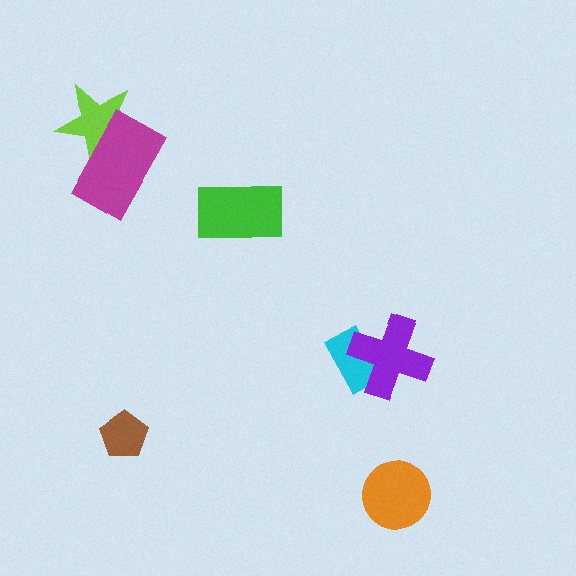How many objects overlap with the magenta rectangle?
1 object overlaps with the magenta rectangle.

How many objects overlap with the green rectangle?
0 objects overlap with the green rectangle.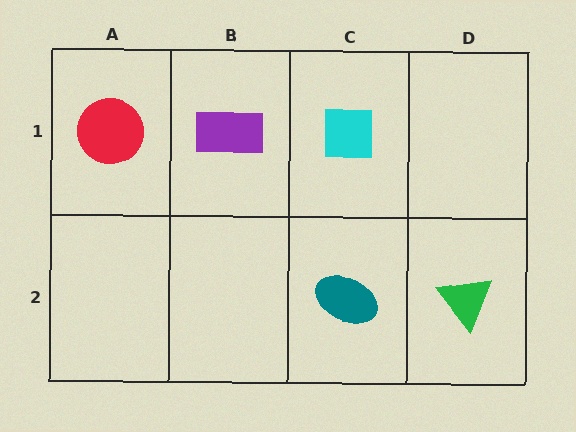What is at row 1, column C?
A cyan square.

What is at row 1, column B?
A purple rectangle.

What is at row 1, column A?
A red circle.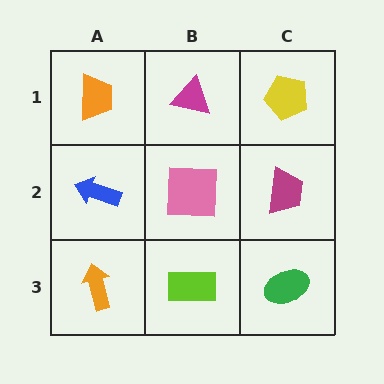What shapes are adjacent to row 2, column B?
A magenta triangle (row 1, column B), a lime rectangle (row 3, column B), a blue arrow (row 2, column A), a magenta trapezoid (row 2, column C).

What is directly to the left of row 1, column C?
A magenta triangle.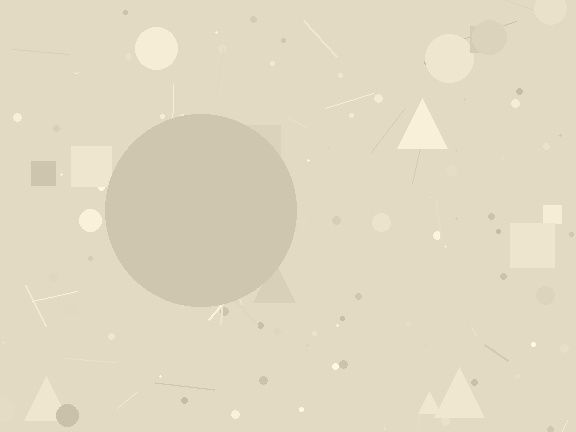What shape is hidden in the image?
A circle is hidden in the image.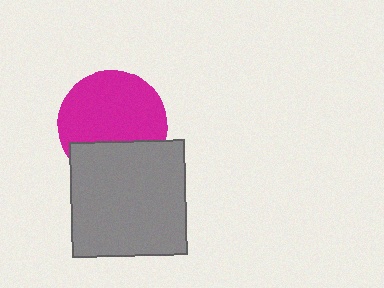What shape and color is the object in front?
The object in front is a gray square.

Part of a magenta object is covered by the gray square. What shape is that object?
It is a circle.